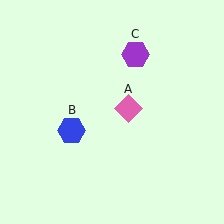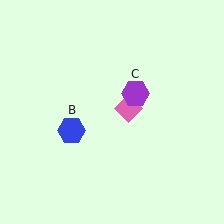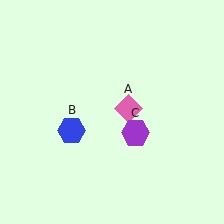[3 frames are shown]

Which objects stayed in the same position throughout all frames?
Pink diamond (object A) and blue hexagon (object B) remained stationary.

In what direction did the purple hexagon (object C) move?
The purple hexagon (object C) moved down.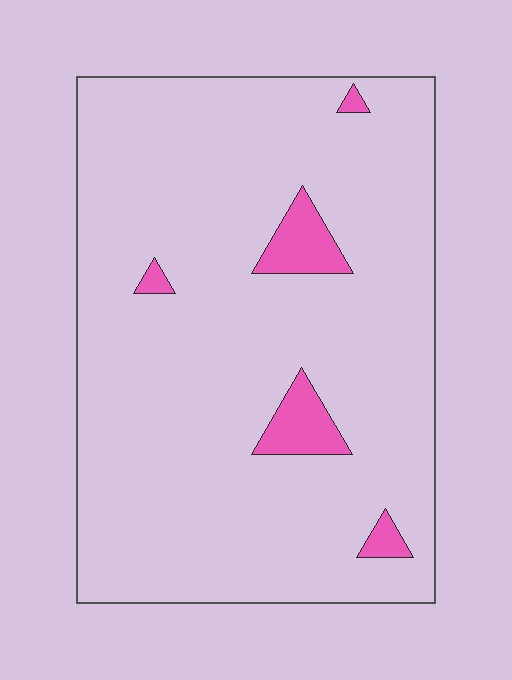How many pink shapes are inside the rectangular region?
5.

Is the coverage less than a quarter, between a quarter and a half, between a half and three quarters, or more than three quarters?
Less than a quarter.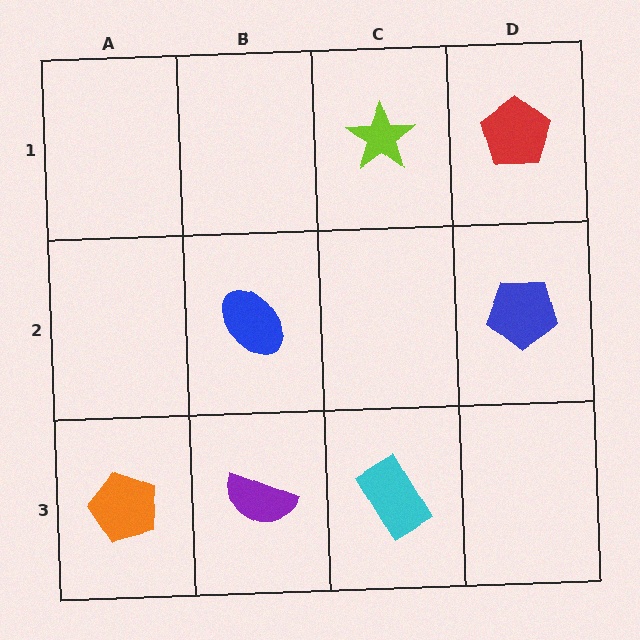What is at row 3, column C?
A cyan rectangle.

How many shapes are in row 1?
2 shapes.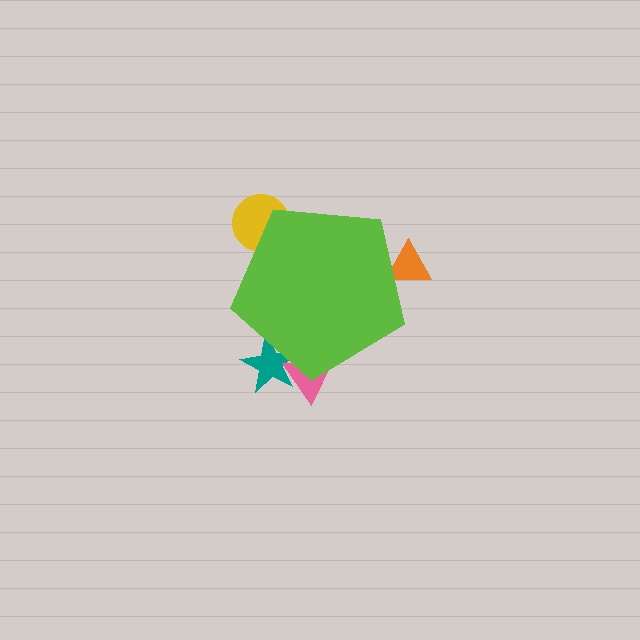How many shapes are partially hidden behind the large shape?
4 shapes are partially hidden.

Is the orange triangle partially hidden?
Yes, the orange triangle is partially hidden behind the lime pentagon.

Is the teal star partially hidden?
Yes, the teal star is partially hidden behind the lime pentagon.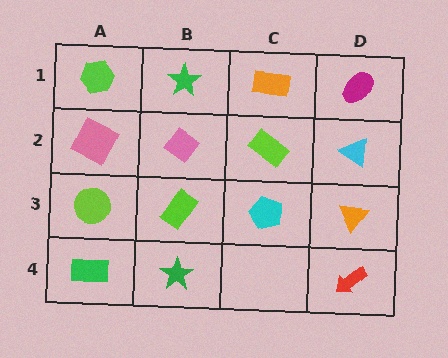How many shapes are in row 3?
4 shapes.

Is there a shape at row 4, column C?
No, that cell is empty.